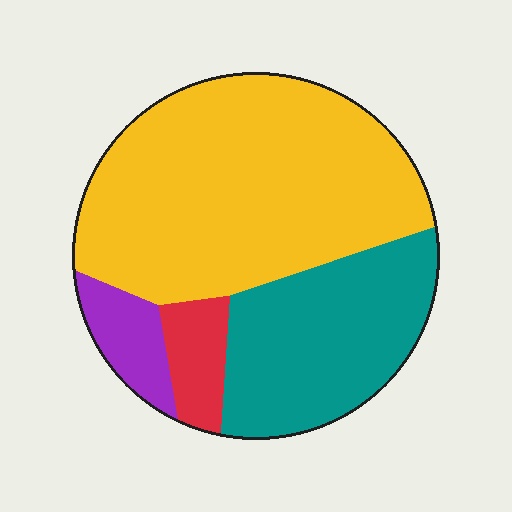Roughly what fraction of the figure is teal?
Teal covers about 30% of the figure.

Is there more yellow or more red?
Yellow.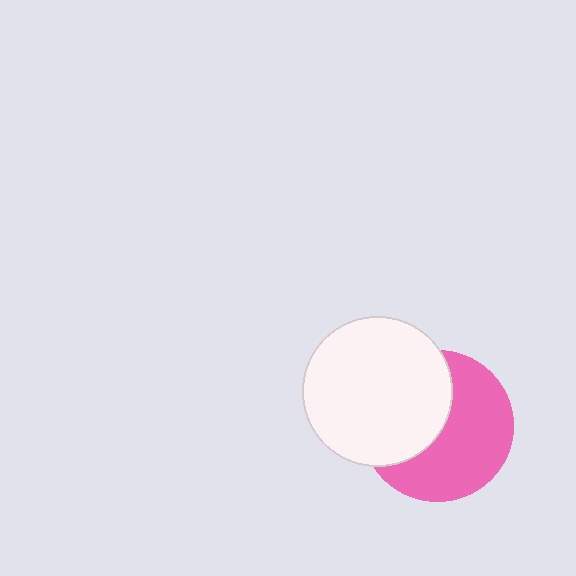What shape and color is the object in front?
The object in front is a white circle.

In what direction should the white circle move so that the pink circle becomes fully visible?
The white circle should move left. That is the shortest direction to clear the overlap and leave the pink circle fully visible.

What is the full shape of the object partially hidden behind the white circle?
The partially hidden object is a pink circle.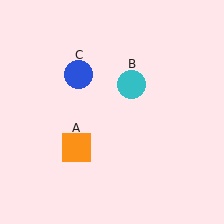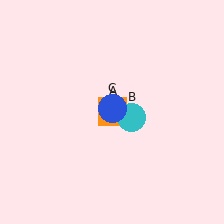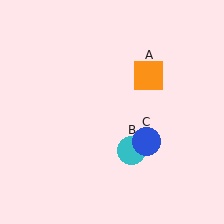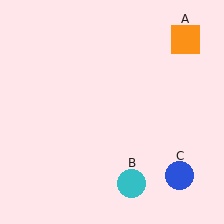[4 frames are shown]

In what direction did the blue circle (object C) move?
The blue circle (object C) moved down and to the right.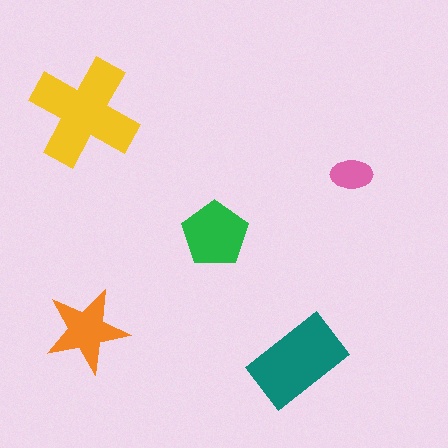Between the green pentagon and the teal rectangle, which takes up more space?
The teal rectangle.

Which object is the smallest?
The pink ellipse.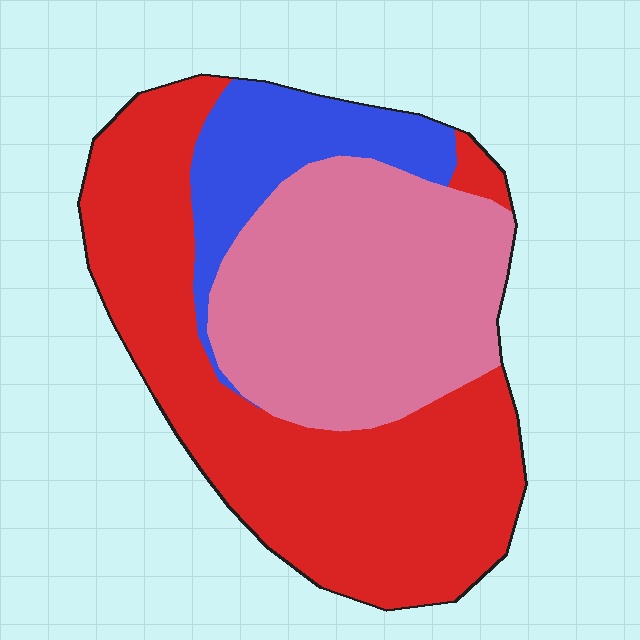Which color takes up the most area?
Red, at roughly 50%.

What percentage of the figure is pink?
Pink covers 37% of the figure.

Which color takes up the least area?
Blue, at roughly 15%.